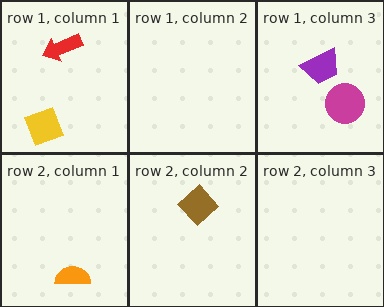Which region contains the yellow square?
The row 1, column 1 region.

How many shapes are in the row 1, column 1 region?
2.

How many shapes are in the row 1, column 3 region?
2.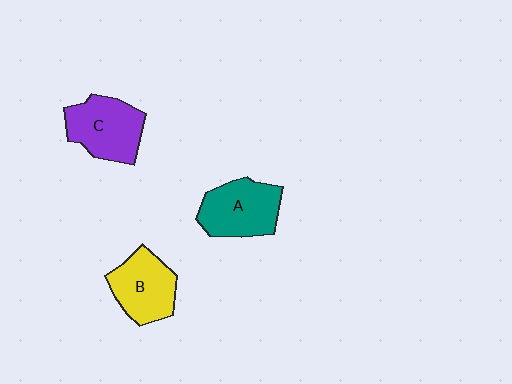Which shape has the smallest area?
Shape B (yellow).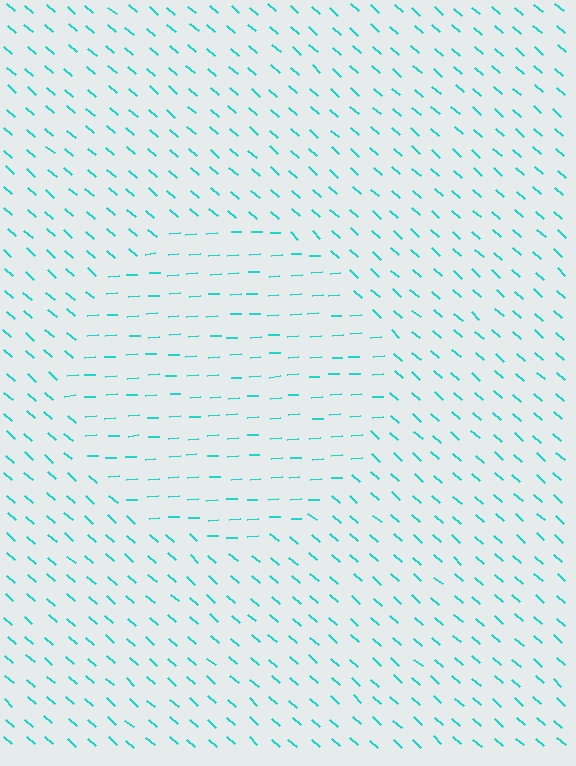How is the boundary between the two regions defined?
The boundary is defined purely by a change in line orientation (approximately 45 degrees difference). All lines are the same color and thickness.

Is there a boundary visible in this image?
Yes, there is a texture boundary formed by a change in line orientation.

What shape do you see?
I see a circle.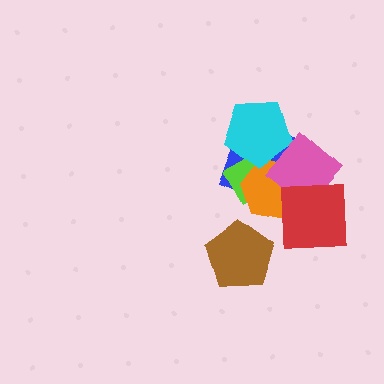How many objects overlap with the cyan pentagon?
4 objects overlap with the cyan pentagon.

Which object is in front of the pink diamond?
The red square is in front of the pink diamond.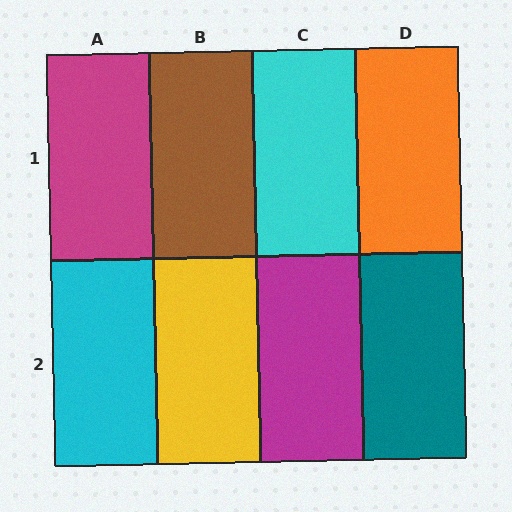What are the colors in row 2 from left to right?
Cyan, yellow, magenta, teal.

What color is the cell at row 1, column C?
Cyan.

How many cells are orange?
1 cell is orange.